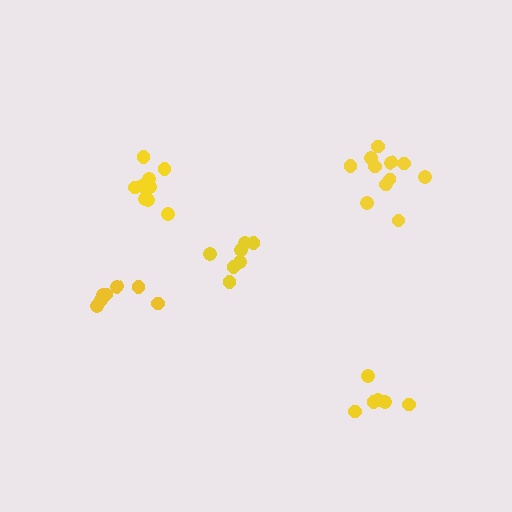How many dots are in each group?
Group 1: 10 dots, Group 2: 6 dots, Group 3: 7 dots, Group 4: 7 dots, Group 5: 11 dots (41 total).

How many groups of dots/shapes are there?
There are 5 groups.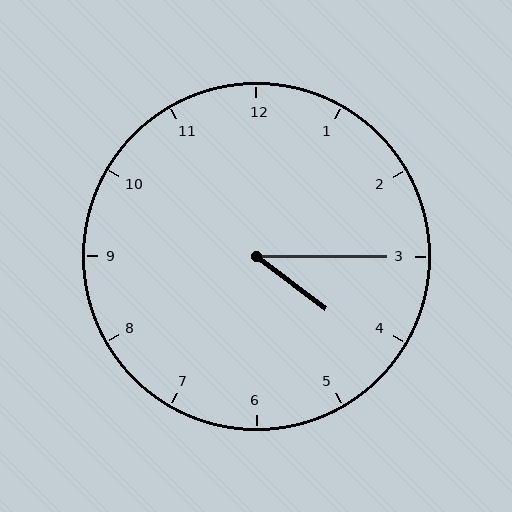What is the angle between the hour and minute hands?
Approximately 38 degrees.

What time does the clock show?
4:15.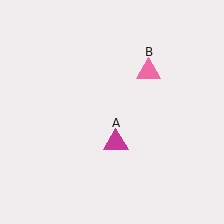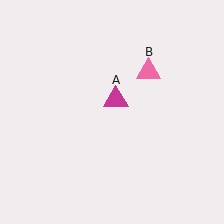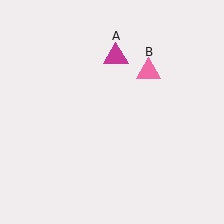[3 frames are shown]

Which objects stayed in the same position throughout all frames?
Pink triangle (object B) remained stationary.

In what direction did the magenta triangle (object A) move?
The magenta triangle (object A) moved up.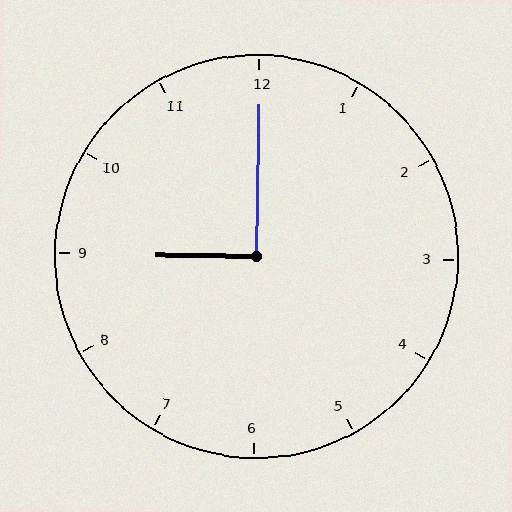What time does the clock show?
9:00.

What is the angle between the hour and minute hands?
Approximately 90 degrees.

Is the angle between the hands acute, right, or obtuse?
It is right.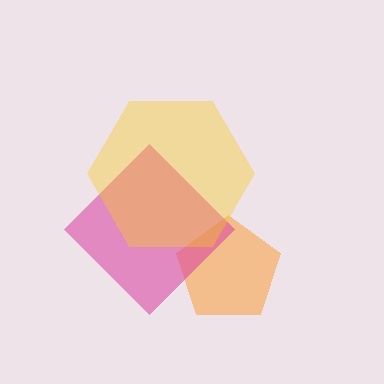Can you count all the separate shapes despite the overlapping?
Yes, there are 3 separate shapes.